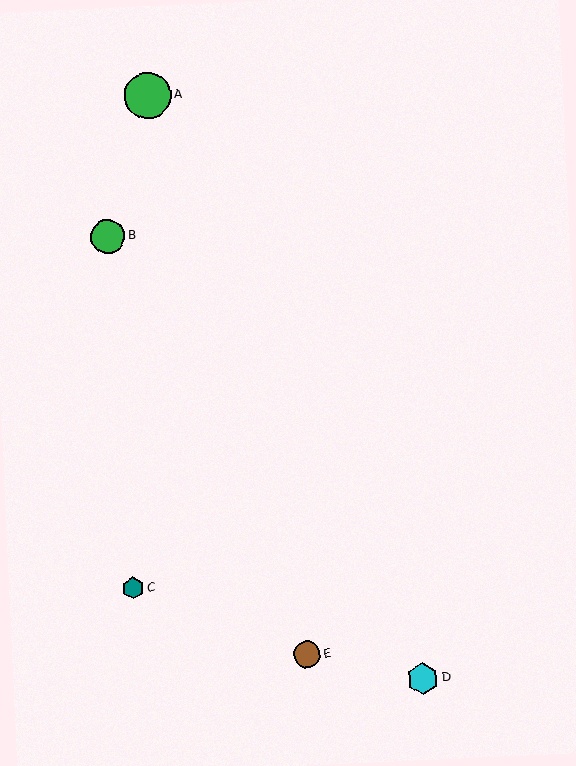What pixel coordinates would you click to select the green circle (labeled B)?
Click at (108, 236) to select the green circle B.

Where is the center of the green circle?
The center of the green circle is at (108, 236).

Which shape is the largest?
The green circle (labeled A) is the largest.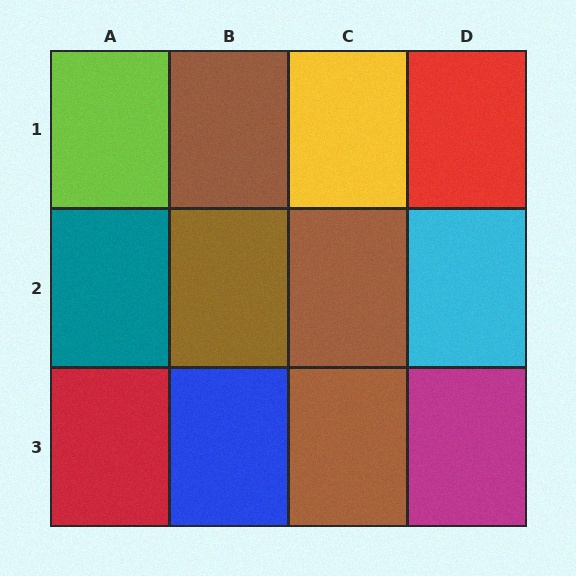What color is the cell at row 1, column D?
Red.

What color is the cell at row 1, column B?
Brown.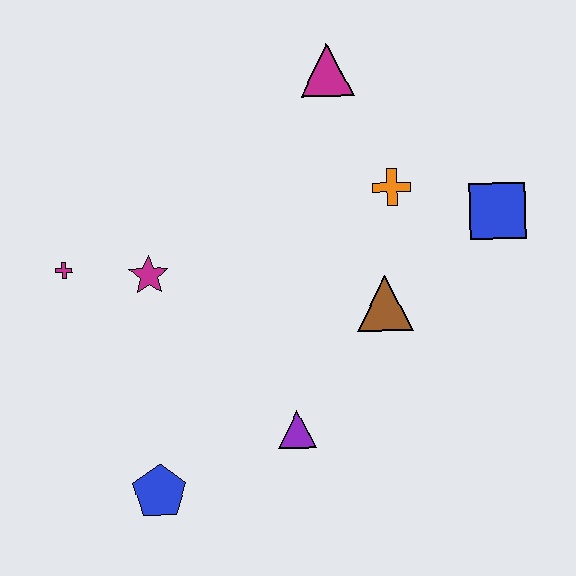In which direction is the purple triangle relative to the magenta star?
The purple triangle is below the magenta star.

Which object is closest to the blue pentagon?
The purple triangle is closest to the blue pentagon.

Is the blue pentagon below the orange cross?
Yes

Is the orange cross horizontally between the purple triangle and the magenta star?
No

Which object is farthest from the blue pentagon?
The magenta triangle is farthest from the blue pentagon.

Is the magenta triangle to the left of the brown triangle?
Yes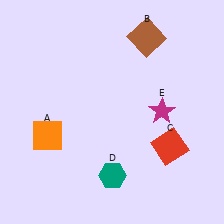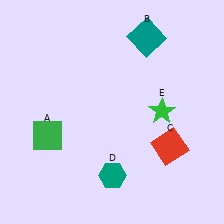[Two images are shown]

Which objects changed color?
A changed from orange to green. B changed from brown to teal. E changed from magenta to green.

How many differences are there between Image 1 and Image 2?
There are 3 differences between the two images.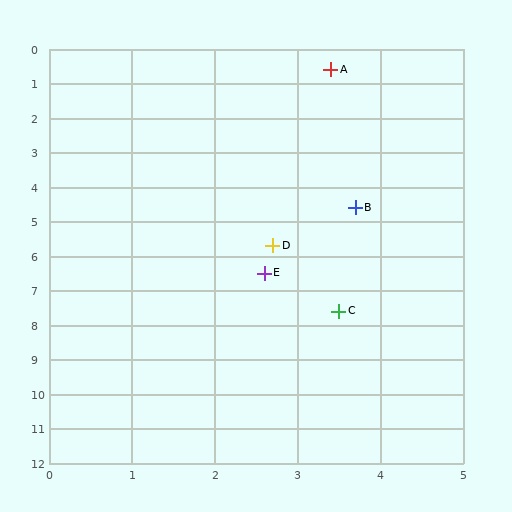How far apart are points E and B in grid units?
Points E and B are about 2.2 grid units apart.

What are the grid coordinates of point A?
Point A is at approximately (3.4, 0.6).